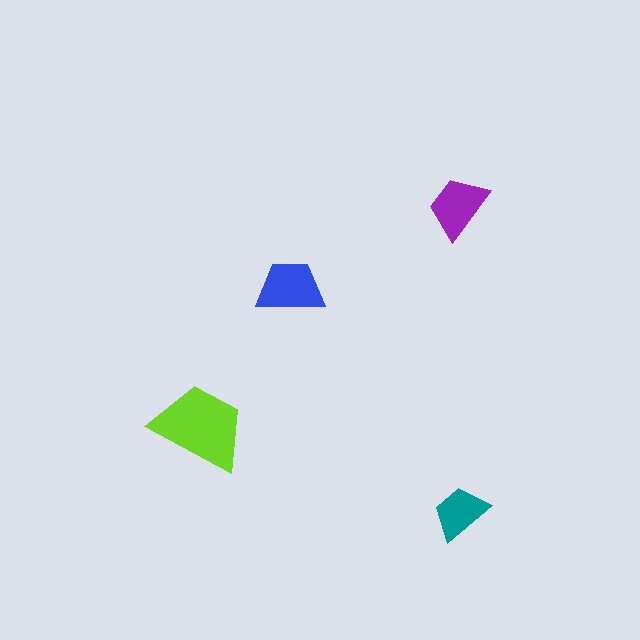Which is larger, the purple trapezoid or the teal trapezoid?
The purple one.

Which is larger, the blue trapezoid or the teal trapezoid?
The blue one.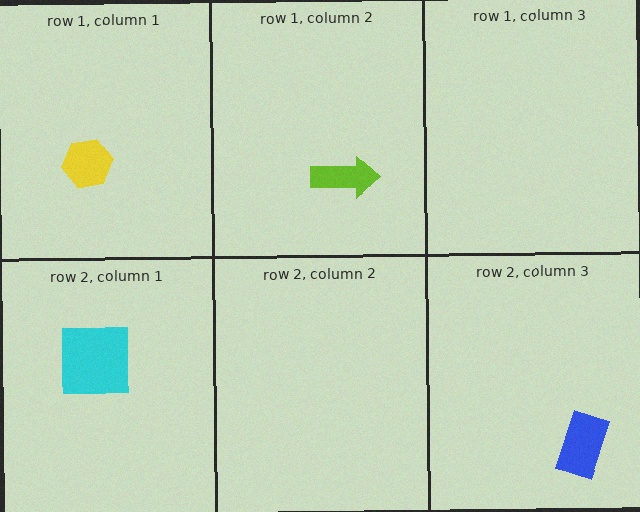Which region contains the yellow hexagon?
The row 1, column 1 region.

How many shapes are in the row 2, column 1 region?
1.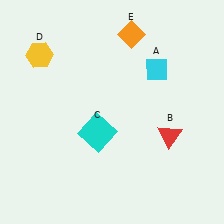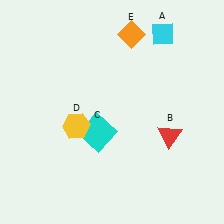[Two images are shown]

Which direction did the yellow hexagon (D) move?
The yellow hexagon (D) moved down.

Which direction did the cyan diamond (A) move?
The cyan diamond (A) moved up.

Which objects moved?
The objects that moved are: the cyan diamond (A), the yellow hexagon (D).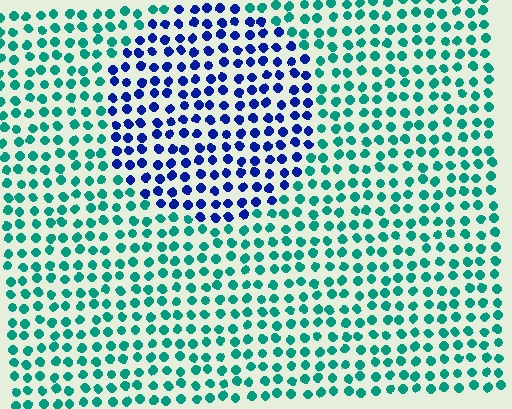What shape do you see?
I see a circle.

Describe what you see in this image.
The image is filled with small teal elements in a uniform arrangement. A circle-shaped region is visible where the elements are tinted to a slightly different hue, forming a subtle color boundary.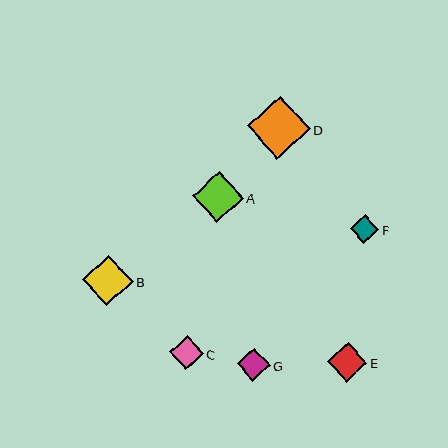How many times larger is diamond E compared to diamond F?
Diamond E is approximately 1.4 times the size of diamond F.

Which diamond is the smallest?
Diamond F is the smallest with a size of approximately 29 pixels.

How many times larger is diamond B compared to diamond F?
Diamond B is approximately 1.8 times the size of diamond F.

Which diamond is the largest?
Diamond D is the largest with a size of approximately 63 pixels.